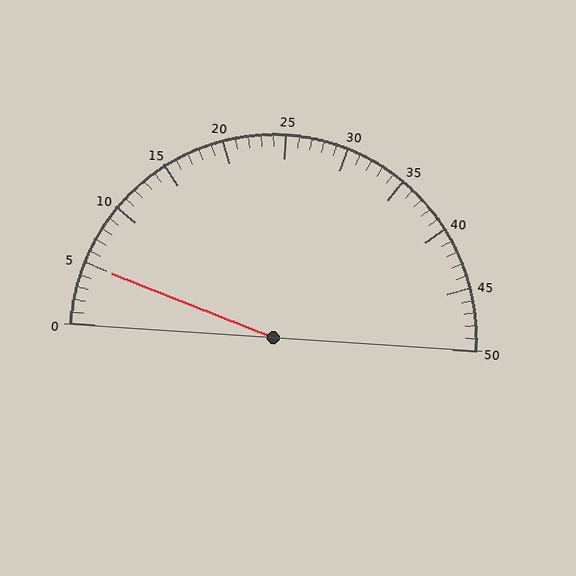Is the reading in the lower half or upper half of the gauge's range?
The reading is in the lower half of the range (0 to 50).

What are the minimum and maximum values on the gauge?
The gauge ranges from 0 to 50.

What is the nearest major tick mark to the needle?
The nearest major tick mark is 5.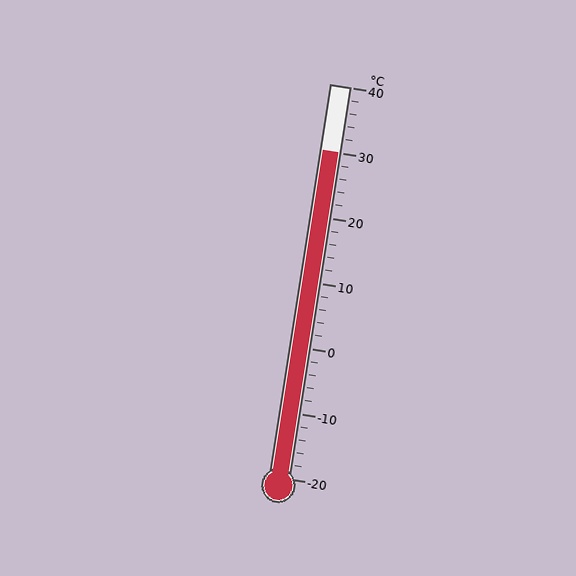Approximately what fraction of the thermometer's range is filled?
The thermometer is filled to approximately 85% of its range.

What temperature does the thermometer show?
The thermometer shows approximately 30°C.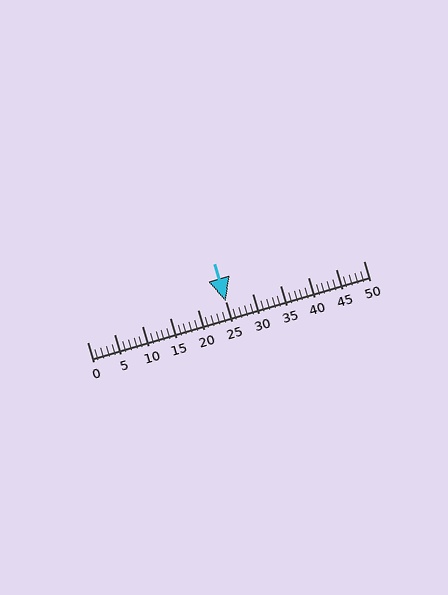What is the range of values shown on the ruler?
The ruler shows values from 0 to 50.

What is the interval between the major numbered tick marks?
The major tick marks are spaced 5 units apart.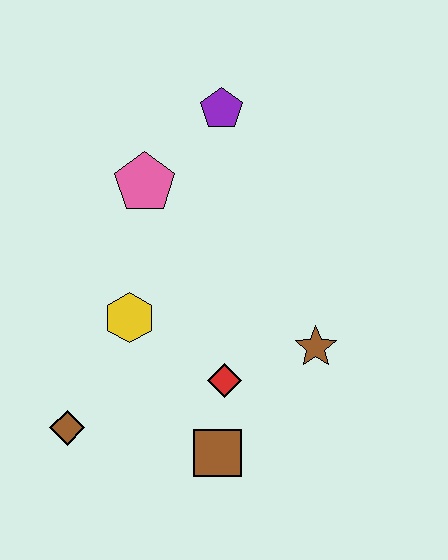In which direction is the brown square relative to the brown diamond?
The brown square is to the right of the brown diamond.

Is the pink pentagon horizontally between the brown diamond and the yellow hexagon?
No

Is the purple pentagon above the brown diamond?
Yes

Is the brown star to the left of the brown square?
No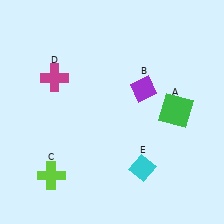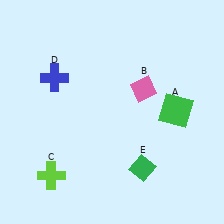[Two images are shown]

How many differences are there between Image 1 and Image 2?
There are 3 differences between the two images.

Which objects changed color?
B changed from purple to pink. D changed from magenta to blue. E changed from cyan to green.